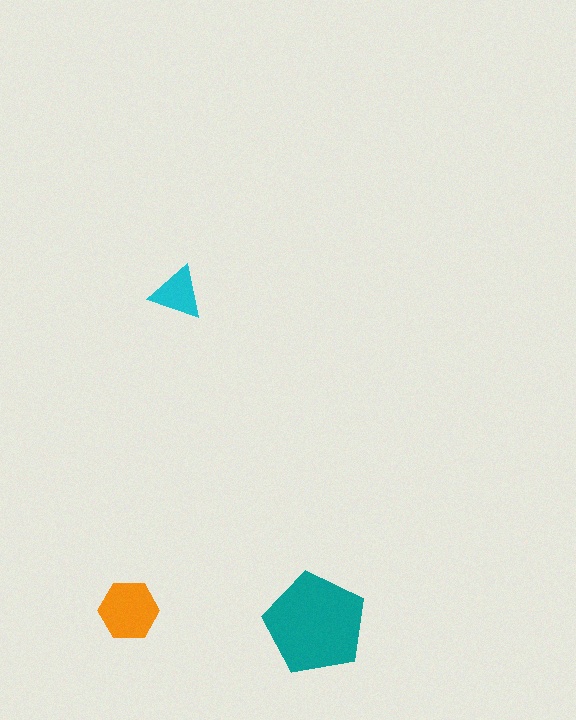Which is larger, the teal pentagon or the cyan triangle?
The teal pentagon.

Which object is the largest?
The teal pentagon.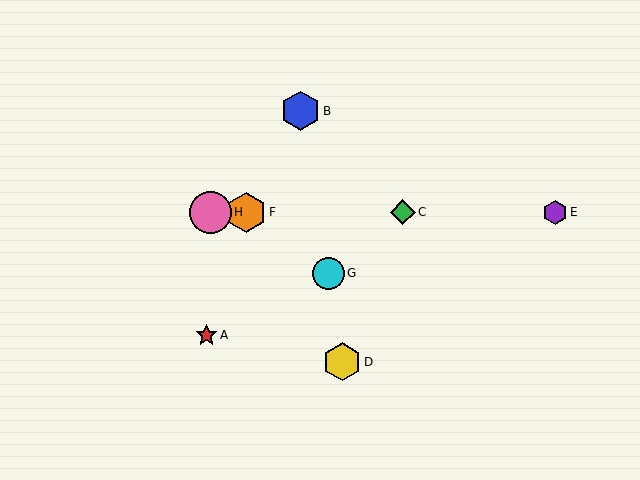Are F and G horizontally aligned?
No, F is at y≈212 and G is at y≈273.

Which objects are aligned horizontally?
Objects C, E, F, H are aligned horizontally.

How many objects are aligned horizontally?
4 objects (C, E, F, H) are aligned horizontally.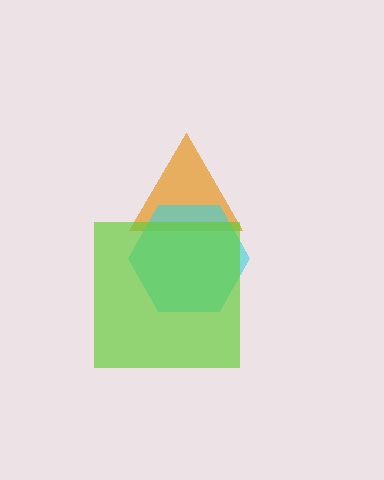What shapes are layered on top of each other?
The layered shapes are: an orange triangle, a cyan hexagon, a lime square.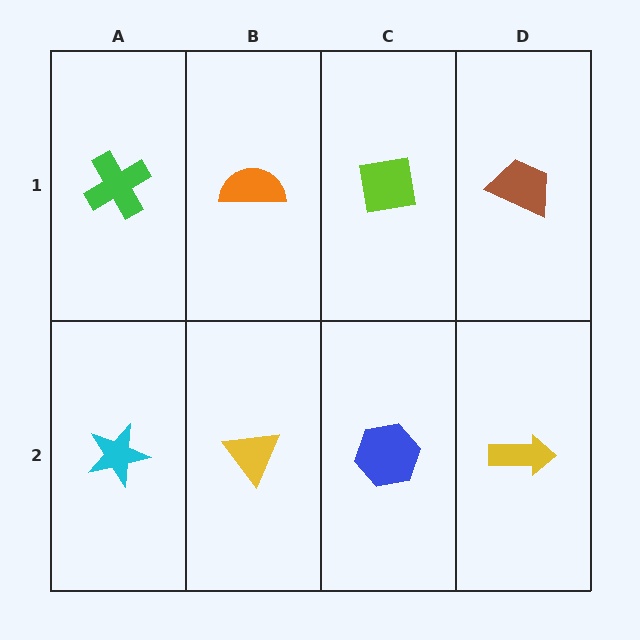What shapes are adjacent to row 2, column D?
A brown trapezoid (row 1, column D), a blue hexagon (row 2, column C).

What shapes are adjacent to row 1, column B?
A yellow triangle (row 2, column B), a green cross (row 1, column A), a lime square (row 1, column C).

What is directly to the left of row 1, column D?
A lime square.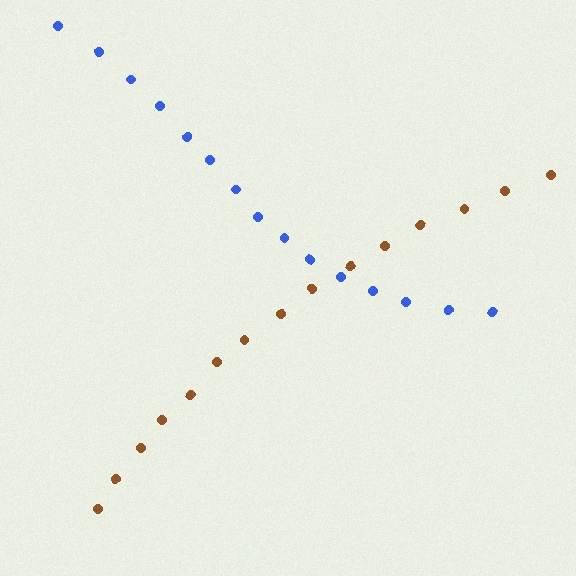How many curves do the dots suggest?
There are 2 distinct paths.